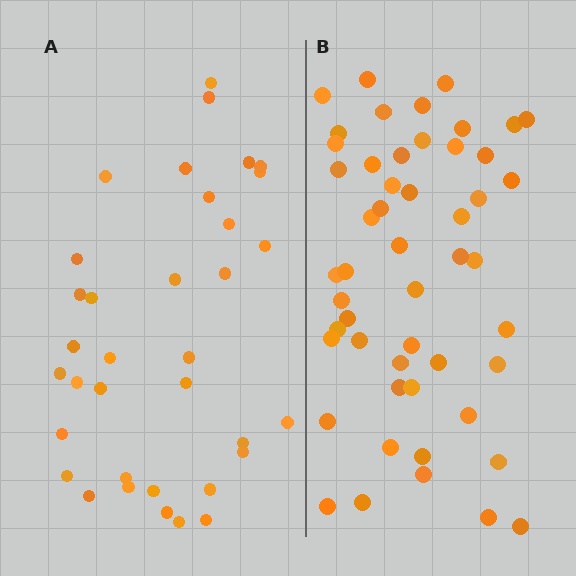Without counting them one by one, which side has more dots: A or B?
Region B (the right region) has more dots.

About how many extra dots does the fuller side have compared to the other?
Region B has approximately 15 more dots than region A.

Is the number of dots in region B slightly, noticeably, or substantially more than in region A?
Region B has substantially more. The ratio is roughly 1.5 to 1.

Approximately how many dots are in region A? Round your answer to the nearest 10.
About 40 dots. (The exact count is 35, which rounds to 40.)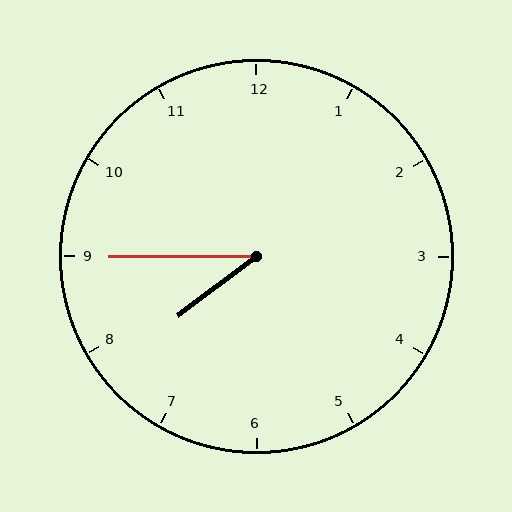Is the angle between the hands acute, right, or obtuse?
It is acute.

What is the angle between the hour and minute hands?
Approximately 38 degrees.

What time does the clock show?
7:45.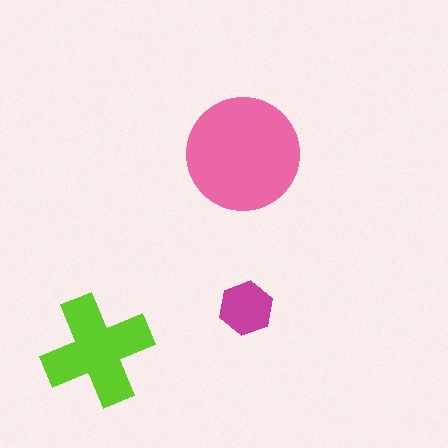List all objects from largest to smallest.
The pink circle, the lime cross, the magenta hexagon.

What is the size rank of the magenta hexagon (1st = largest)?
3rd.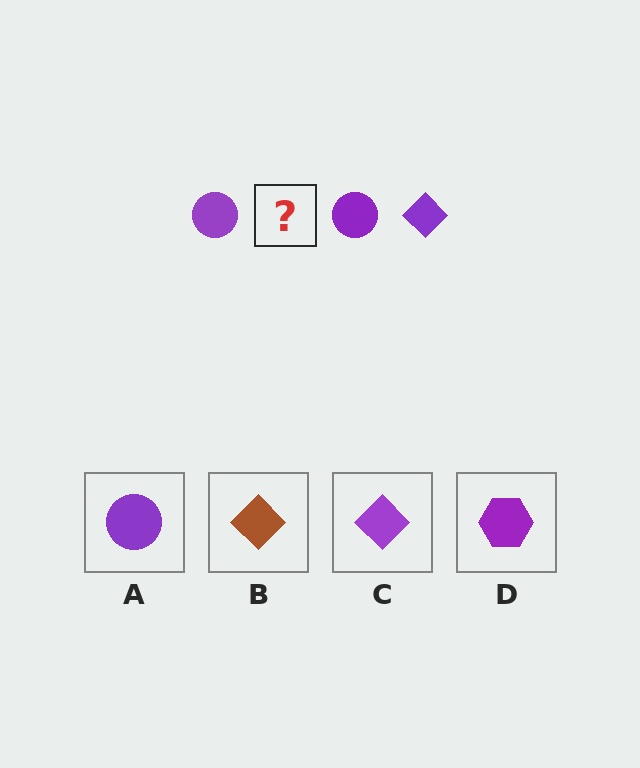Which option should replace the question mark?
Option C.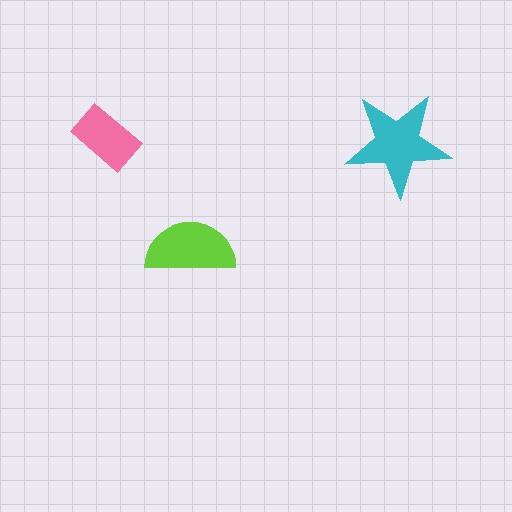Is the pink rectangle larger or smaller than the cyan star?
Smaller.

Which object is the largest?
The cyan star.